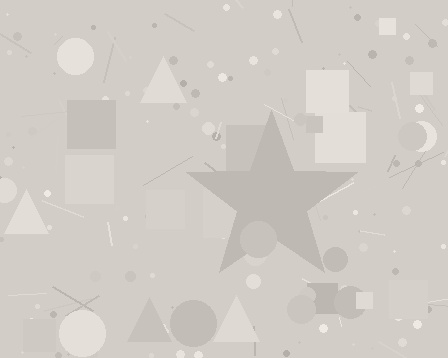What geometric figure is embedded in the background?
A star is embedded in the background.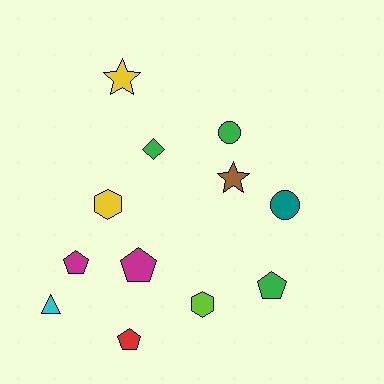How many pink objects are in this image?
There are no pink objects.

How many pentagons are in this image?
There are 4 pentagons.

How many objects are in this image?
There are 12 objects.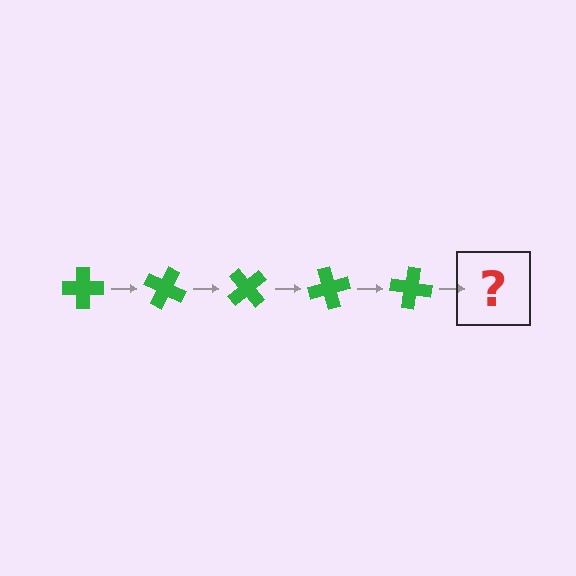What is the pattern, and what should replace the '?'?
The pattern is that the cross rotates 25 degrees each step. The '?' should be a green cross rotated 125 degrees.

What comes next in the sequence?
The next element should be a green cross rotated 125 degrees.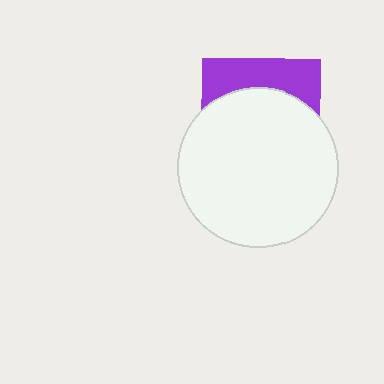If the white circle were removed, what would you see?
You would see the complete purple square.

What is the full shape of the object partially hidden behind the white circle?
The partially hidden object is a purple square.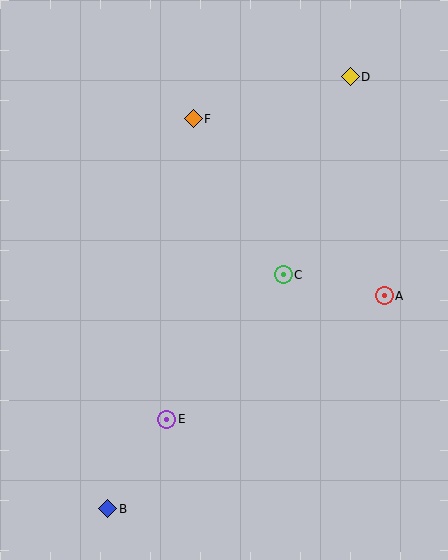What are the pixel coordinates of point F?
Point F is at (193, 119).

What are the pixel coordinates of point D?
Point D is at (350, 77).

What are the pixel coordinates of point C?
Point C is at (283, 275).